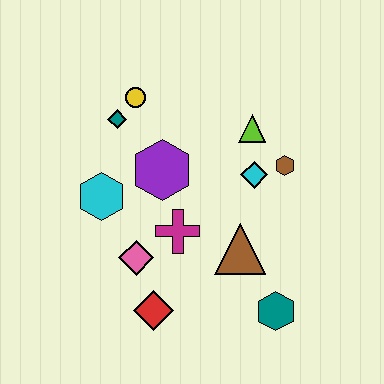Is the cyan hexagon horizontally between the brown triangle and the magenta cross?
No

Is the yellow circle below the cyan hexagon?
No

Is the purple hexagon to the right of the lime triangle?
No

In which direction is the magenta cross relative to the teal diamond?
The magenta cross is below the teal diamond.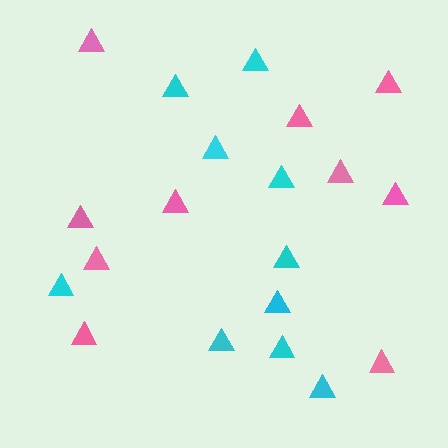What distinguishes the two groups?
There are 2 groups: one group of pink triangles (10) and one group of cyan triangles (10).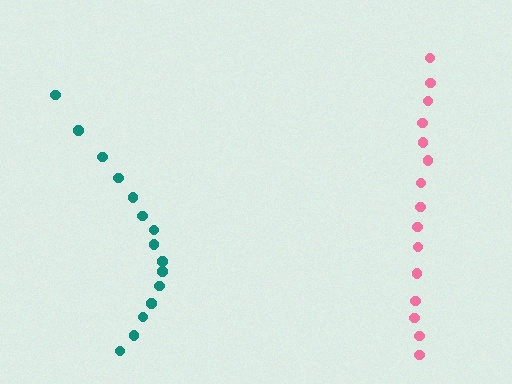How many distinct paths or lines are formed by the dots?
There are 2 distinct paths.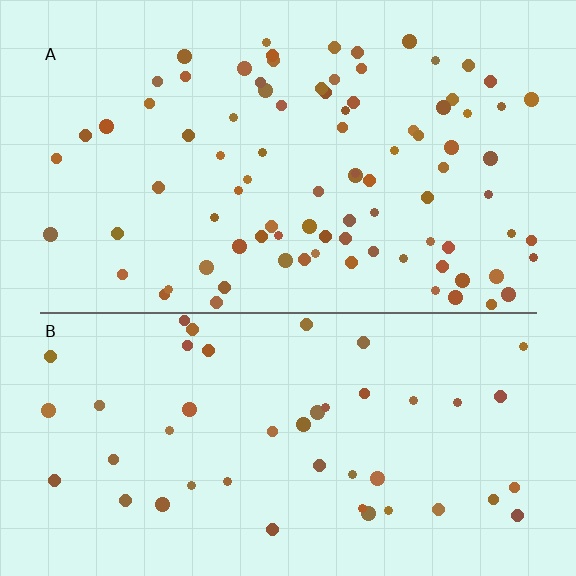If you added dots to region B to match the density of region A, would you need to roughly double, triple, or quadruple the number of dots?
Approximately double.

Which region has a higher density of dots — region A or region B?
A (the top).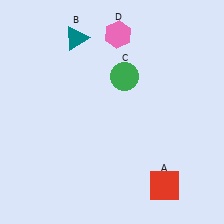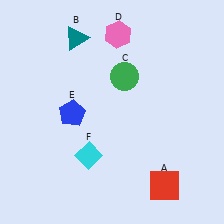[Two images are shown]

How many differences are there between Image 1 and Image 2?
There are 2 differences between the two images.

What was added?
A blue pentagon (E), a cyan diamond (F) were added in Image 2.